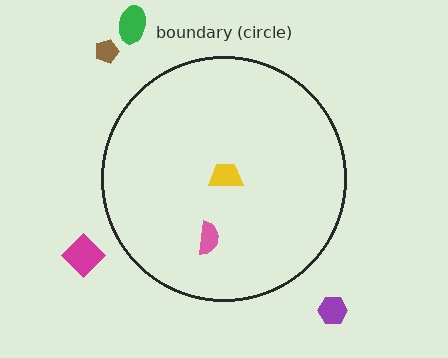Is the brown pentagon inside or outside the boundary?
Outside.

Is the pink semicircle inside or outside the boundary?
Inside.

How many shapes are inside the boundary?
2 inside, 4 outside.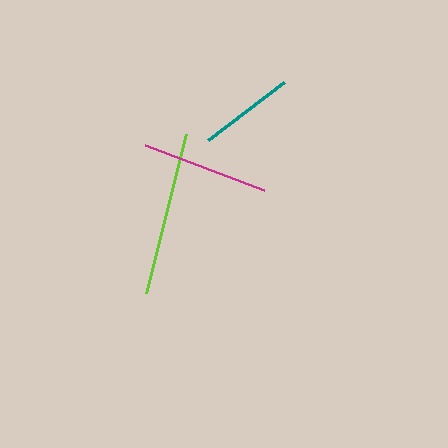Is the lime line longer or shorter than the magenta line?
The lime line is longer than the magenta line.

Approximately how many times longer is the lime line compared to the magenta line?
The lime line is approximately 1.3 times the length of the magenta line.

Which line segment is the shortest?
The teal line is the shortest at approximately 96 pixels.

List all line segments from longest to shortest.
From longest to shortest: lime, magenta, teal.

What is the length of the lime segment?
The lime segment is approximately 164 pixels long.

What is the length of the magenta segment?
The magenta segment is approximately 127 pixels long.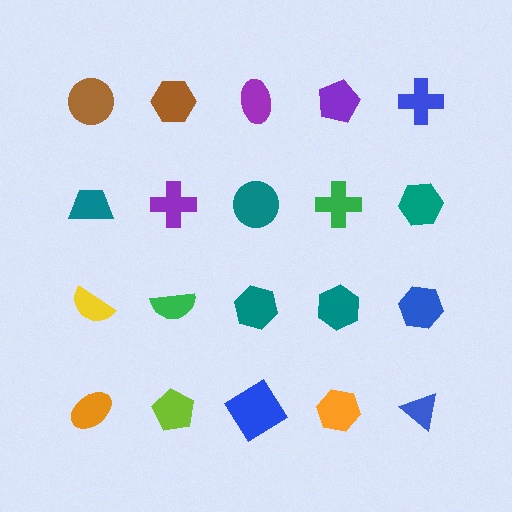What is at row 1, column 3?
A purple ellipse.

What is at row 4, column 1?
An orange ellipse.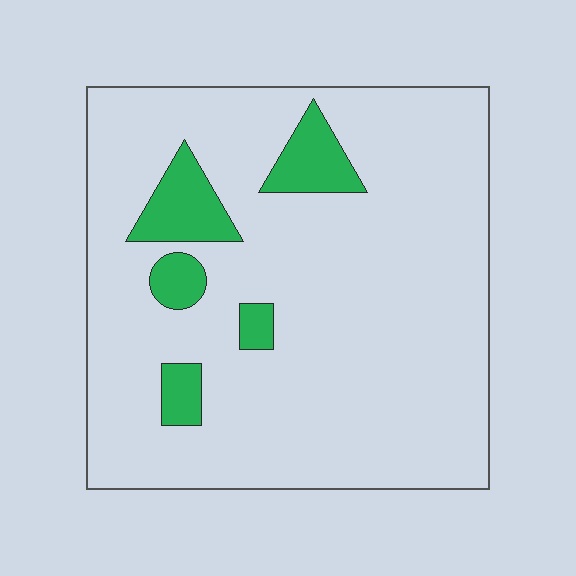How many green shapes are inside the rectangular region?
5.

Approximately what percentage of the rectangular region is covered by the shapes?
Approximately 10%.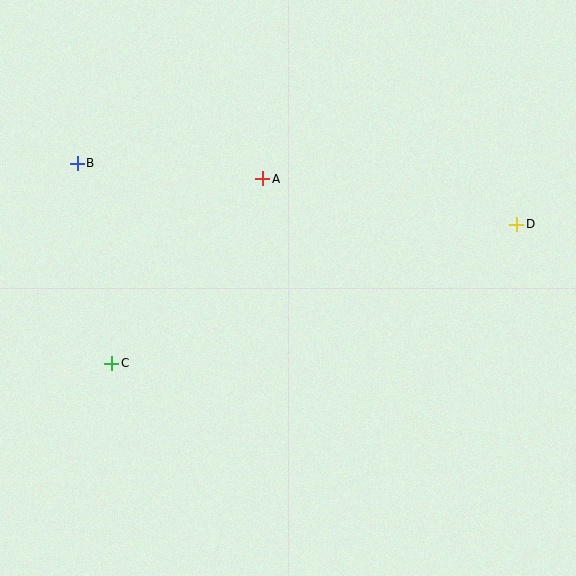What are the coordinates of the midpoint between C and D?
The midpoint between C and D is at (314, 294).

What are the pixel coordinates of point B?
Point B is at (77, 163).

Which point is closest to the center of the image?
Point A at (263, 179) is closest to the center.